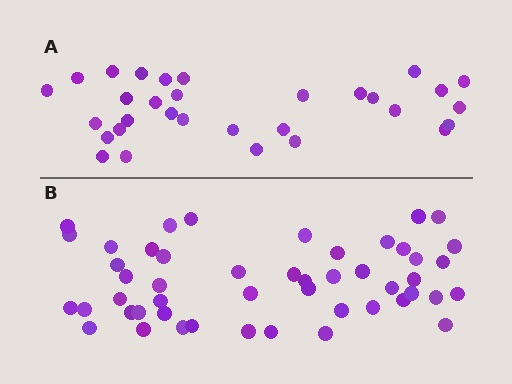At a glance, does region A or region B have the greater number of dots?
Region B (the bottom region) has more dots.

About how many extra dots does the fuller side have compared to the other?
Region B has approximately 20 more dots than region A.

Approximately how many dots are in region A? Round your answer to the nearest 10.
About 30 dots. (The exact count is 31, which rounds to 30.)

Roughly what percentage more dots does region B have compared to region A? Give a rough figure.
About 60% more.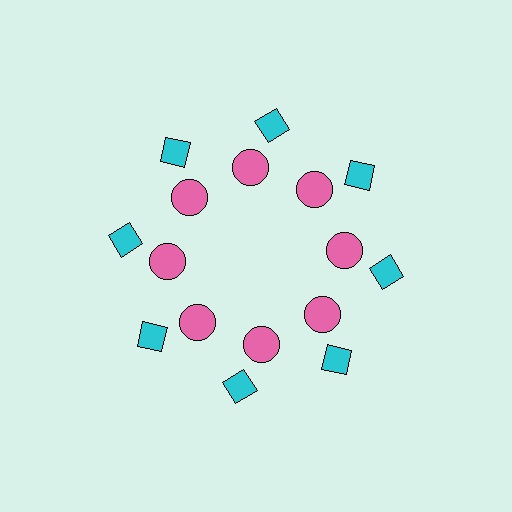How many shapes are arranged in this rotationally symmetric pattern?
There are 16 shapes, arranged in 8 groups of 2.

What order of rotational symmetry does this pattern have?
This pattern has 8-fold rotational symmetry.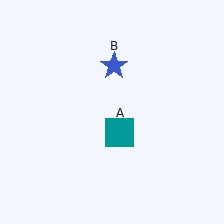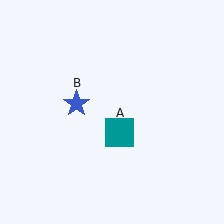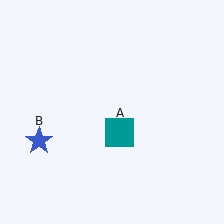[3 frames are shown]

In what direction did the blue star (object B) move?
The blue star (object B) moved down and to the left.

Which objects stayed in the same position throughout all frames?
Teal square (object A) remained stationary.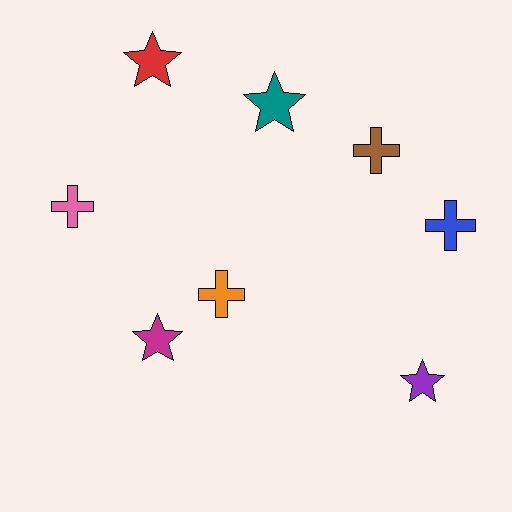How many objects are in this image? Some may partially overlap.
There are 8 objects.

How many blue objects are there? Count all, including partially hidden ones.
There is 1 blue object.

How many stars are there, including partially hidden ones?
There are 4 stars.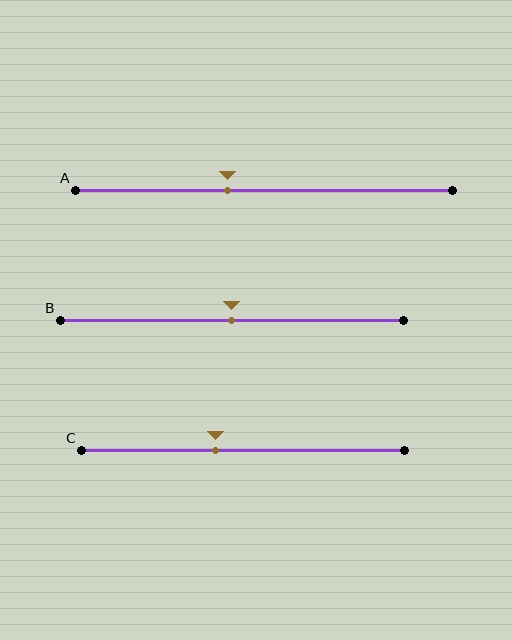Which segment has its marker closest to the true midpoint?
Segment B has its marker closest to the true midpoint.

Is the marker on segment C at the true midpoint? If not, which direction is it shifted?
No, the marker on segment C is shifted to the left by about 8% of the segment length.